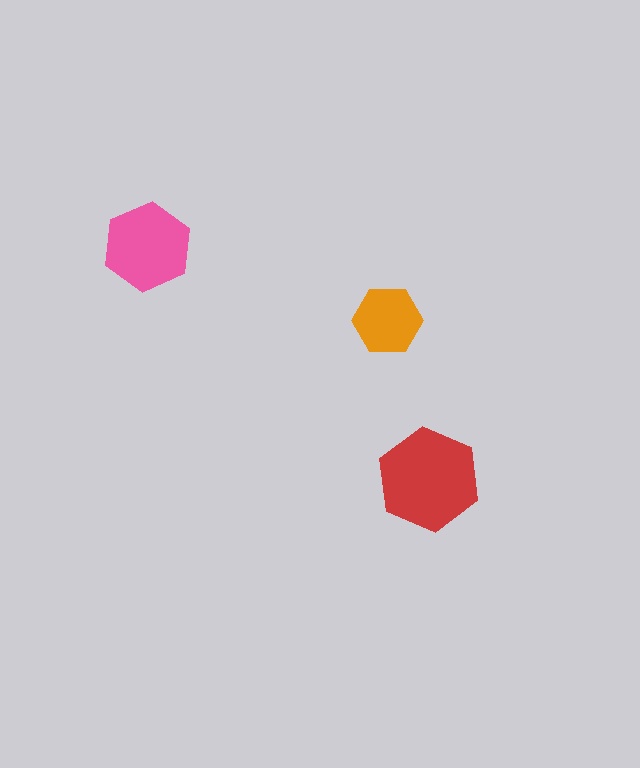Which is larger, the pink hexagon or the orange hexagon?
The pink one.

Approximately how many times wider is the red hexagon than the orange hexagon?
About 1.5 times wider.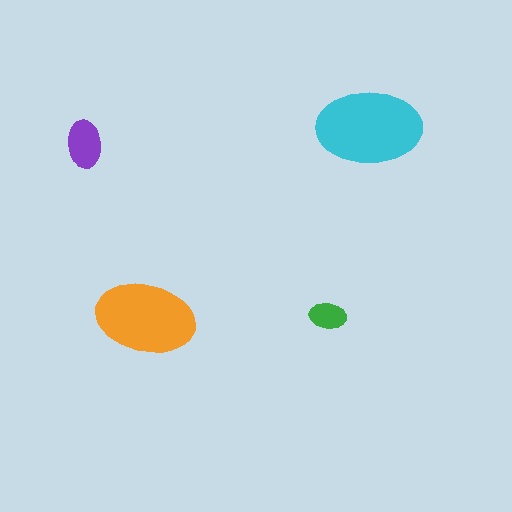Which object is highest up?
The cyan ellipse is topmost.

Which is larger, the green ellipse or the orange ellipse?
The orange one.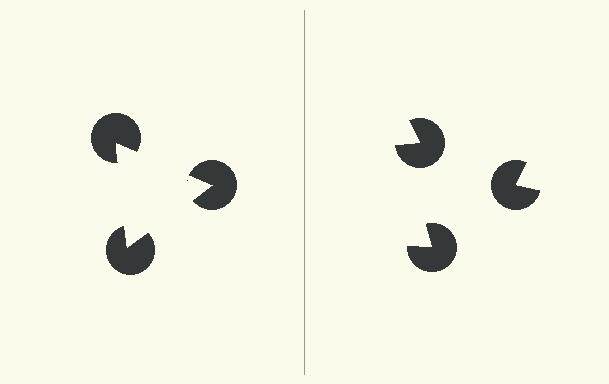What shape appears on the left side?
An illusory triangle.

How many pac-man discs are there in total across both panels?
6 — 3 on each side.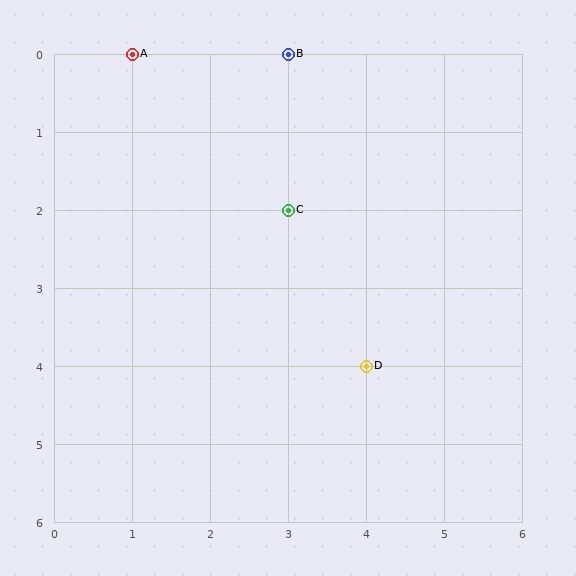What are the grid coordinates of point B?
Point B is at grid coordinates (3, 0).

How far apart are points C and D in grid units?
Points C and D are 1 column and 2 rows apart (about 2.2 grid units diagonally).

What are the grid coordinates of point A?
Point A is at grid coordinates (1, 0).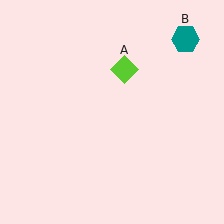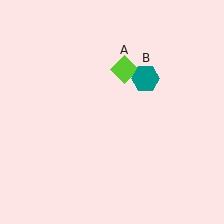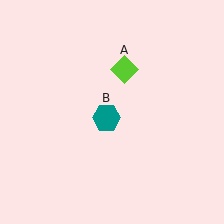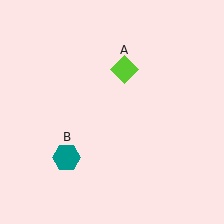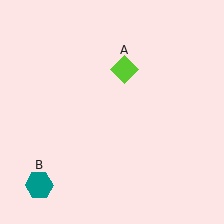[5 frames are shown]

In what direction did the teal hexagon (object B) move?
The teal hexagon (object B) moved down and to the left.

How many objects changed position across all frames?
1 object changed position: teal hexagon (object B).